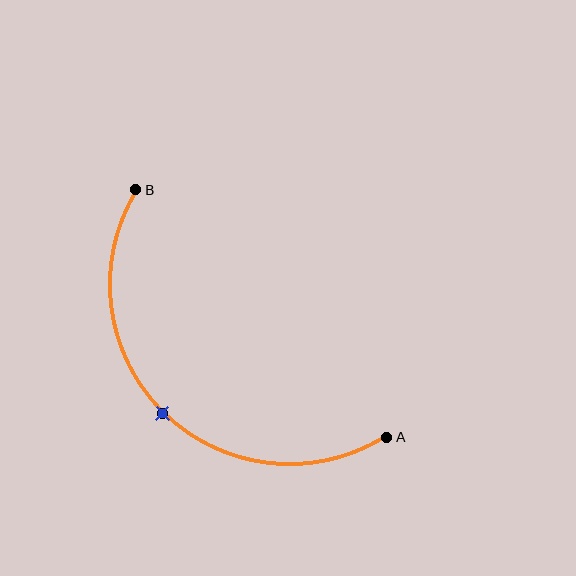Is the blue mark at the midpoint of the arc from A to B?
Yes. The blue mark lies on the arc at equal arc-length from both A and B — it is the arc midpoint.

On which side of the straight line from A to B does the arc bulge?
The arc bulges below and to the left of the straight line connecting A and B.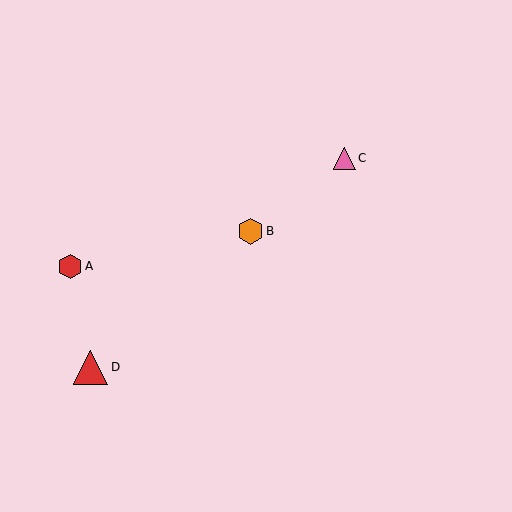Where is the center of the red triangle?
The center of the red triangle is at (91, 367).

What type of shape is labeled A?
Shape A is a red hexagon.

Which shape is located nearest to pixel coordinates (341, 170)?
The pink triangle (labeled C) at (344, 158) is nearest to that location.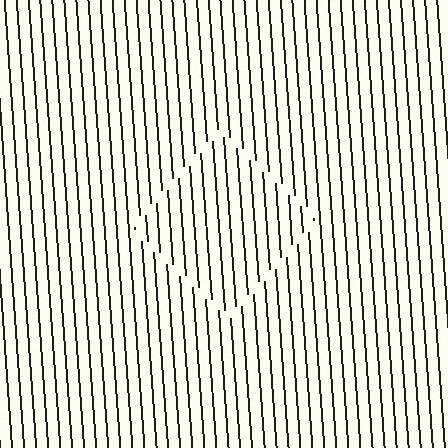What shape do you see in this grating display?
An illusory square. The interior of the shape contains the same grating, shifted by half a period — the contour is defined by the phase discontinuity where line-ends from the inner and outer gratings abut.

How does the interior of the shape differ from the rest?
The interior of the shape contains the same grating, shifted by half a period — the contour is defined by the phase discontinuity where line-ends from the inner and outer gratings abut.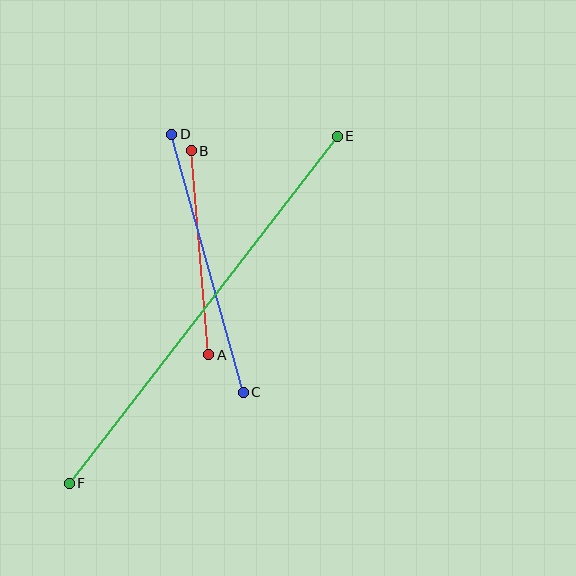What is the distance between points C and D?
The distance is approximately 268 pixels.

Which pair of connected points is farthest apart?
Points E and F are farthest apart.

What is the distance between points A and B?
The distance is approximately 205 pixels.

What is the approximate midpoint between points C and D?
The midpoint is at approximately (208, 263) pixels.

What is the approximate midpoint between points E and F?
The midpoint is at approximately (203, 310) pixels.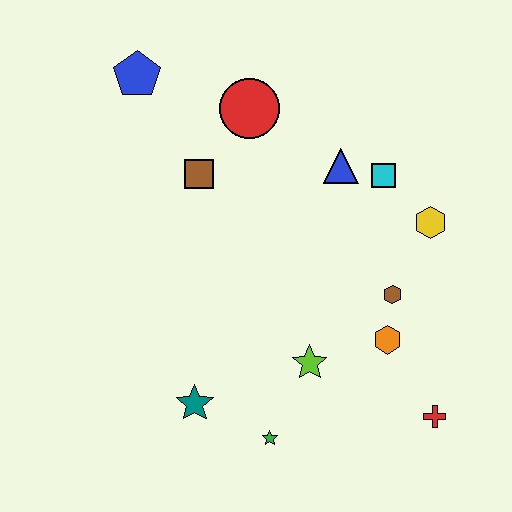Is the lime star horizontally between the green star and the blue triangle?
Yes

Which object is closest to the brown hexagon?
The orange hexagon is closest to the brown hexagon.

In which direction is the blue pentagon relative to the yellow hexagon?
The blue pentagon is to the left of the yellow hexagon.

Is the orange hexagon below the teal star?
No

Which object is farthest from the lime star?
The blue pentagon is farthest from the lime star.